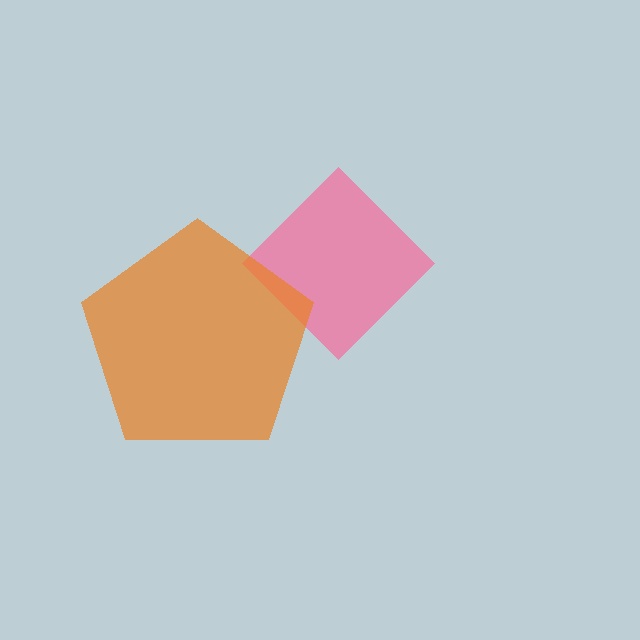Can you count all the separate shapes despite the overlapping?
Yes, there are 2 separate shapes.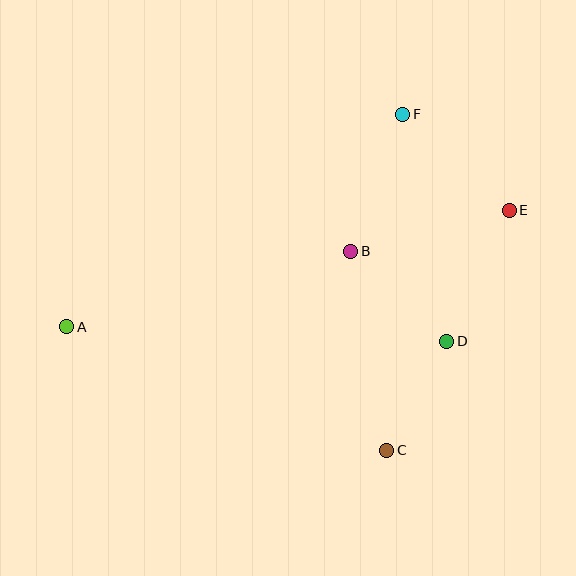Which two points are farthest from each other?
Points A and E are farthest from each other.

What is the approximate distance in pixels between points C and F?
The distance between C and F is approximately 336 pixels.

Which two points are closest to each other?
Points C and D are closest to each other.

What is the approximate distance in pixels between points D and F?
The distance between D and F is approximately 231 pixels.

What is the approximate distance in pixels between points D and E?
The distance between D and E is approximately 145 pixels.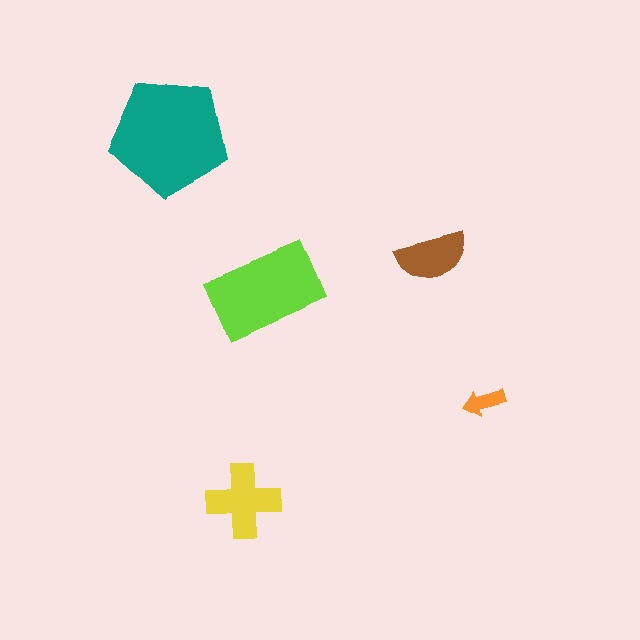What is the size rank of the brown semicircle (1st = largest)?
4th.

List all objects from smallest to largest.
The orange arrow, the brown semicircle, the yellow cross, the lime rectangle, the teal pentagon.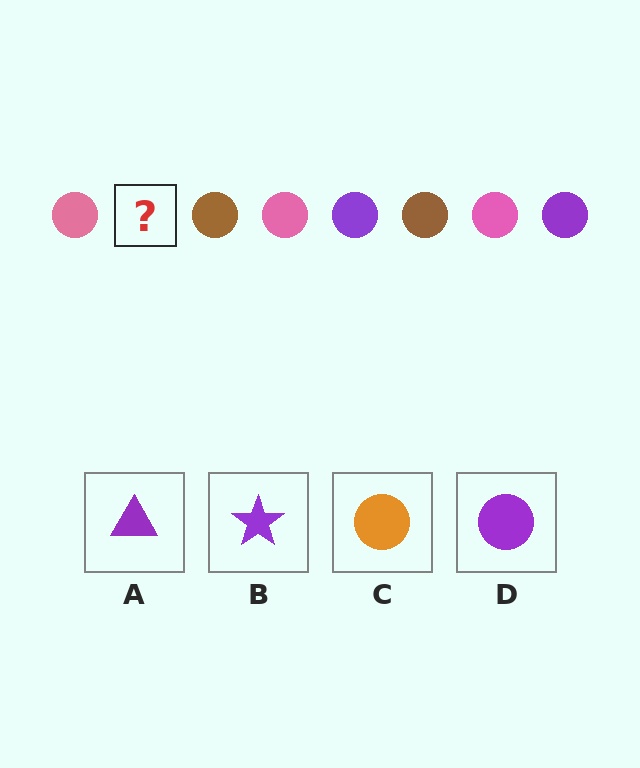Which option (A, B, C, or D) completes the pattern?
D.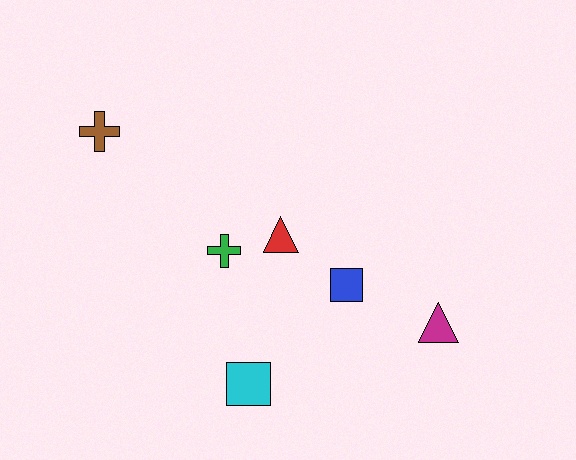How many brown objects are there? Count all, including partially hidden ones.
There is 1 brown object.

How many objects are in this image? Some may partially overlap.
There are 6 objects.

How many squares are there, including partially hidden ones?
There are 2 squares.